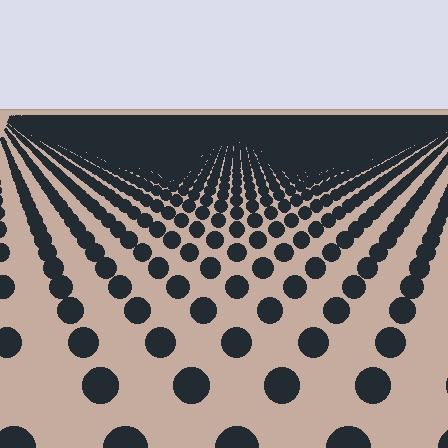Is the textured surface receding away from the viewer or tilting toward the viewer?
The surface is receding away from the viewer. Texture elements get smaller and denser toward the top.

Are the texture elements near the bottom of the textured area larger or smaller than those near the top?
Larger. Near the bottom, elements are closer to the viewer and appear at a bigger on-screen size.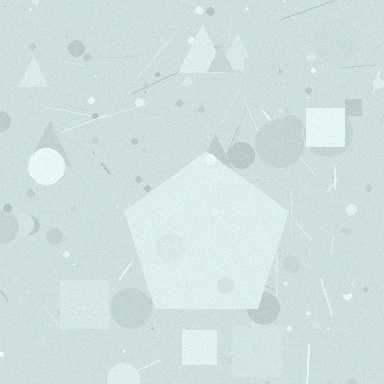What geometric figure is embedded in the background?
A pentagon is embedded in the background.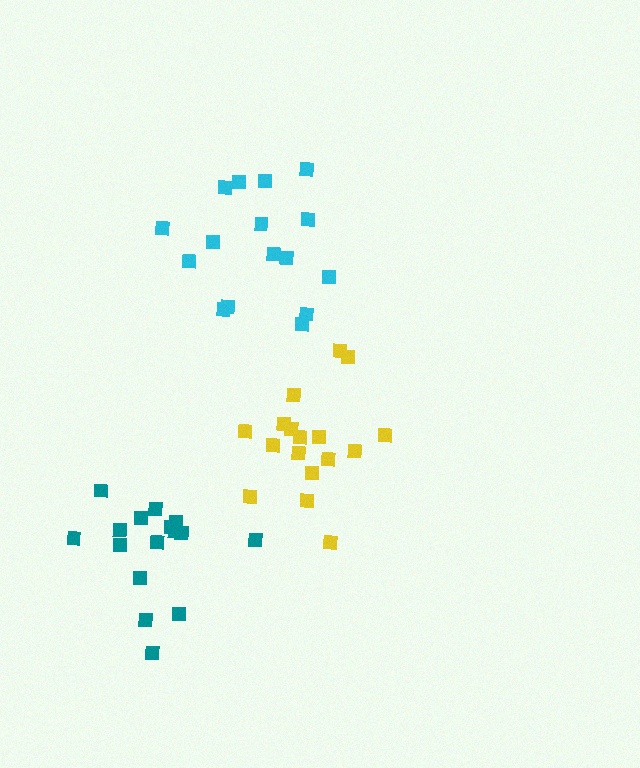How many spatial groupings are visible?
There are 3 spatial groupings.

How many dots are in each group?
Group 1: 16 dots, Group 2: 16 dots, Group 3: 17 dots (49 total).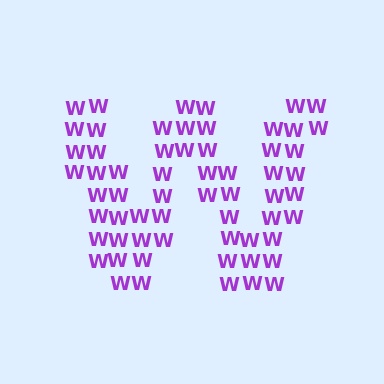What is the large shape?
The large shape is the letter W.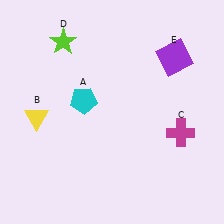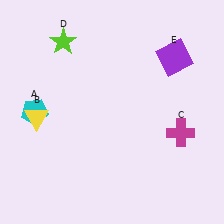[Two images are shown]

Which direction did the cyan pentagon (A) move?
The cyan pentagon (A) moved left.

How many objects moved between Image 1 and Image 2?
1 object moved between the two images.